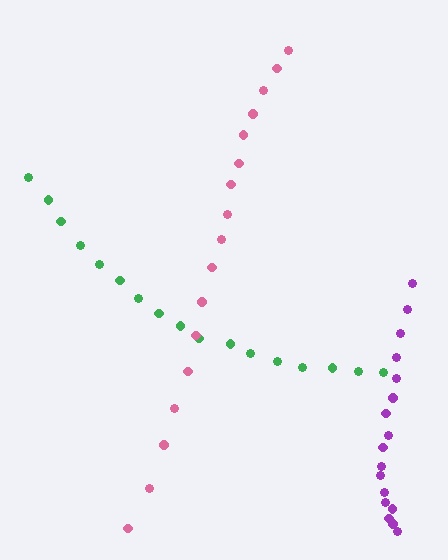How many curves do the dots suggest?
There are 3 distinct paths.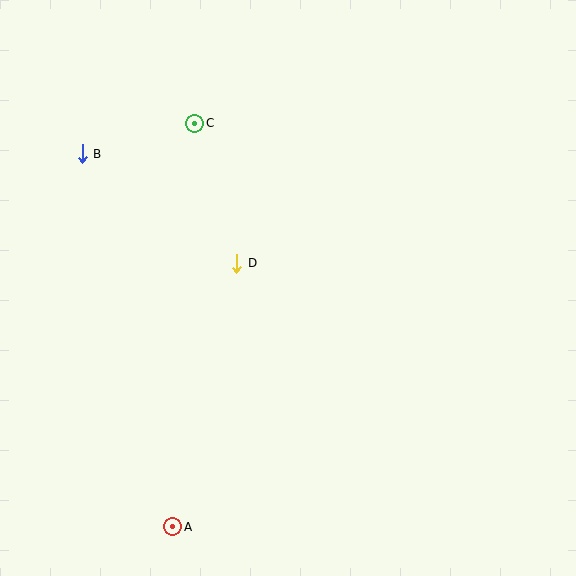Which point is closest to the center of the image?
Point D at (237, 263) is closest to the center.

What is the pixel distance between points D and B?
The distance between D and B is 189 pixels.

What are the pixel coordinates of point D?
Point D is at (237, 263).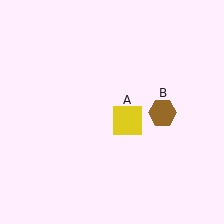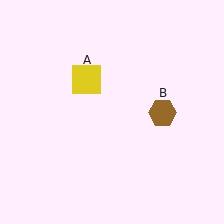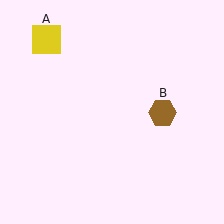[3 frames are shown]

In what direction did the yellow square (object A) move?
The yellow square (object A) moved up and to the left.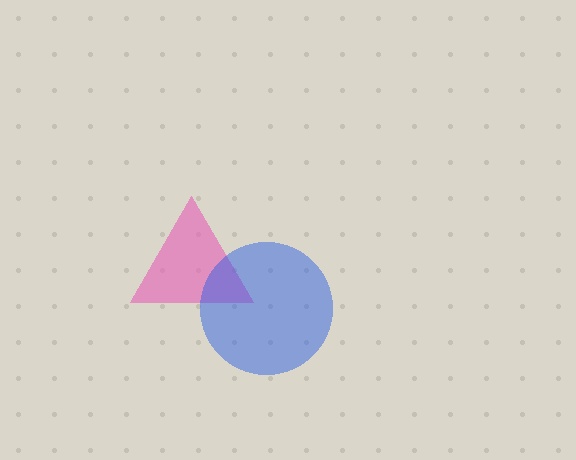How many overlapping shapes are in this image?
There are 2 overlapping shapes in the image.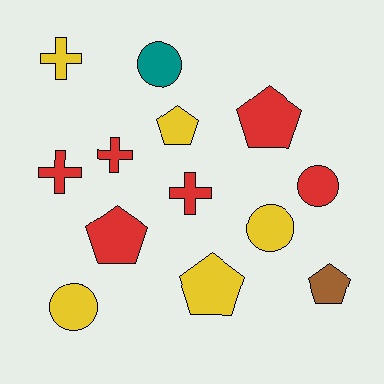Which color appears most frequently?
Red, with 6 objects.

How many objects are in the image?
There are 13 objects.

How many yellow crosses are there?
There is 1 yellow cross.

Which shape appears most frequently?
Pentagon, with 5 objects.